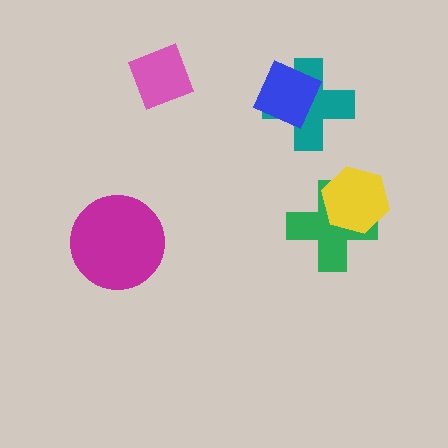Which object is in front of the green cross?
The yellow hexagon is in front of the green cross.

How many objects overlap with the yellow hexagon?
1 object overlaps with the yellow hexagon.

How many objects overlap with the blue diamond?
1 object overlaps with the blue diamond.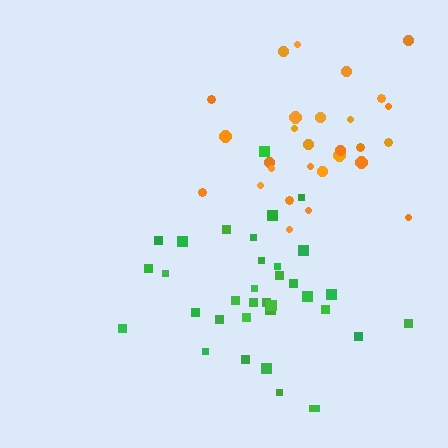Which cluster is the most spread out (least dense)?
Orange.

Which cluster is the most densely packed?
Green.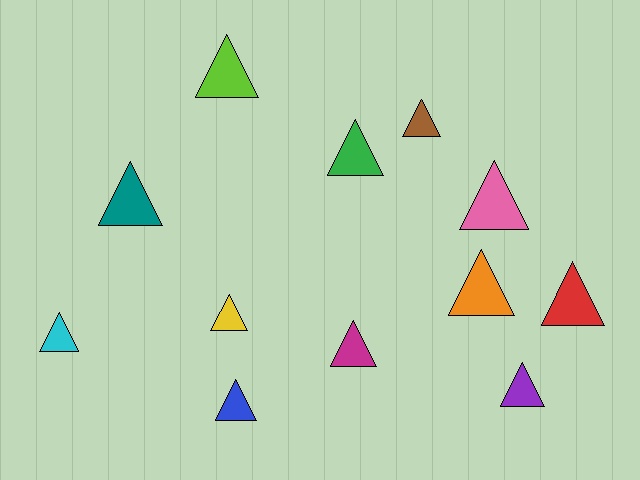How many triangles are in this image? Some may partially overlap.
There are 12 triangles.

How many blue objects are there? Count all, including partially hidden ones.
There is 1 blue object.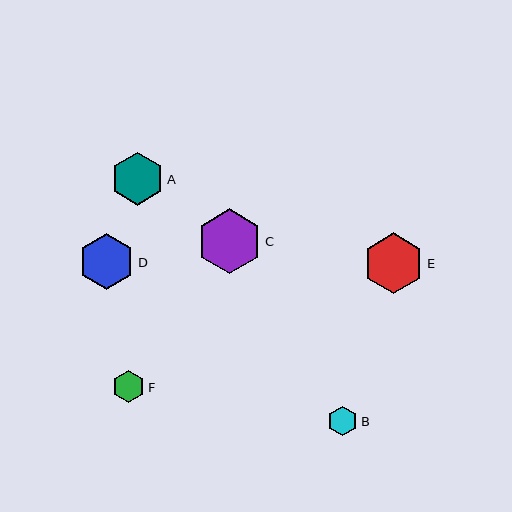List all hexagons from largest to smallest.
From largest to smallest: C, E, D, A, F, B.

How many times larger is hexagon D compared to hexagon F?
Hexagon D is approximately 1.7 times the size of hexagon F.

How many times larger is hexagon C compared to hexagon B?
Hexagon C is approximately 2.2 times the size of hexagon B.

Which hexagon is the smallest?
Hexagon B is the smallest with a size of approximately 30 pixels.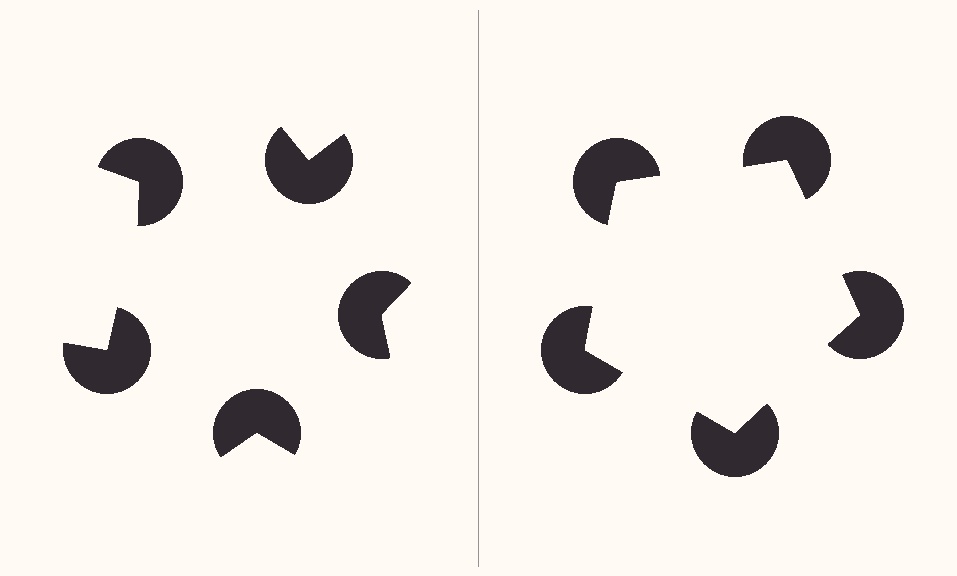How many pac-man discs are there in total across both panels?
10 — 5 on each side.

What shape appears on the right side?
An illusory pentagon.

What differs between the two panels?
The pac-man discs are positioned identically on both sides; only the wedge orientations differ. On the right they align to a pentagon; on the left they are misaligned.